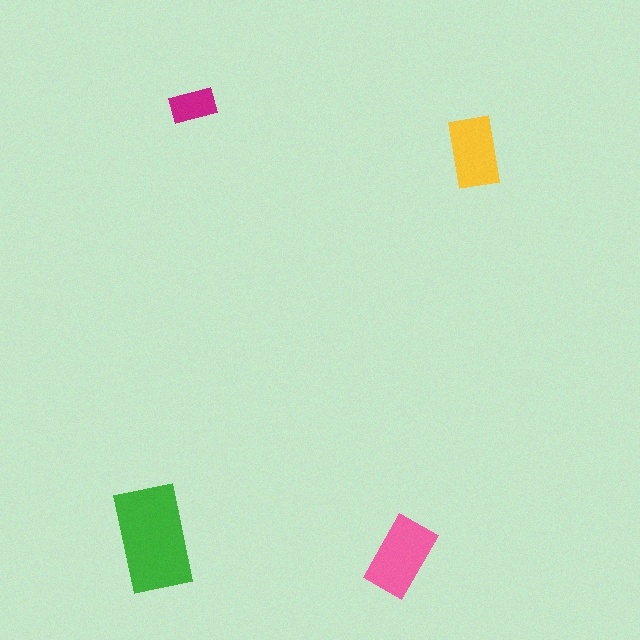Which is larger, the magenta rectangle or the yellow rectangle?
The yellow one.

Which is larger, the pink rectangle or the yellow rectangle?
The pink one.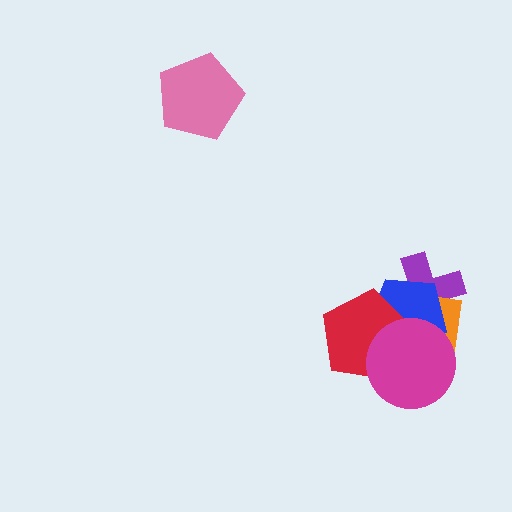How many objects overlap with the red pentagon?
4 objects overlap with the red pentagon.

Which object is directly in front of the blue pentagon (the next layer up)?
The red pentagon is directly in front of the blue pentagon.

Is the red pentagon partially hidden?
Yes, it is partially covered by another shape.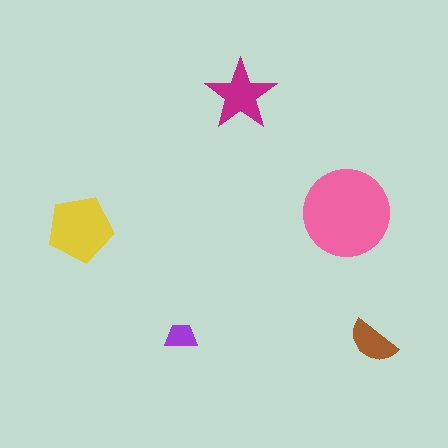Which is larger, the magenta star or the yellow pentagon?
The yellow pentagon.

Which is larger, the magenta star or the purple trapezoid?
The magenta star.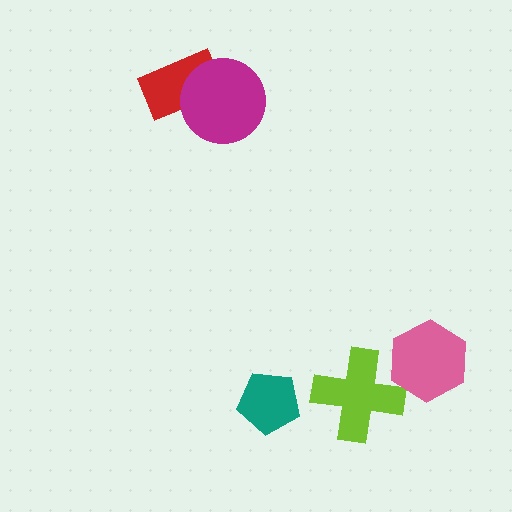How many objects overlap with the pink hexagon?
1 object overlaps with the pink hexagon.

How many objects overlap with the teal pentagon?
0 objects overlap with the teal pentagon.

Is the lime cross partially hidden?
Yes, it is partially covered by another shape.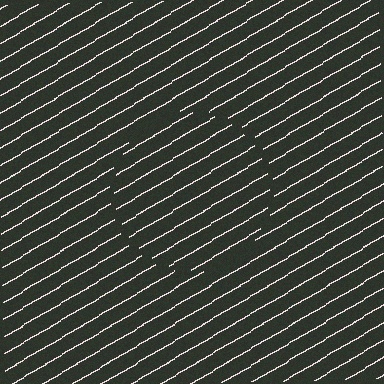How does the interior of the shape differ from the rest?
The interior of the shape contains the same grating, shifted by half a period — the contour is defined by the phase discontinuity where line-ends from the inner and outer gratings abut.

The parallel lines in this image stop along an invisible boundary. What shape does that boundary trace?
An illusory circle. The interior of the shape contains the same grating, shifted by half a period — the contour is defined by the phase discontinuity where line-ends from the inner and outer gratings abut.